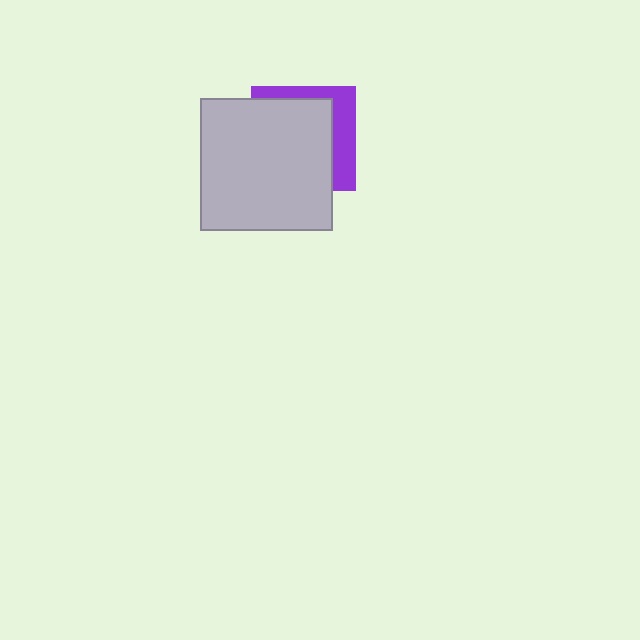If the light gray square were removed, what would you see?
You would see the complete purple square.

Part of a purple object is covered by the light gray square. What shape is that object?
It is a square.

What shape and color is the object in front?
The object in front is a light gray square.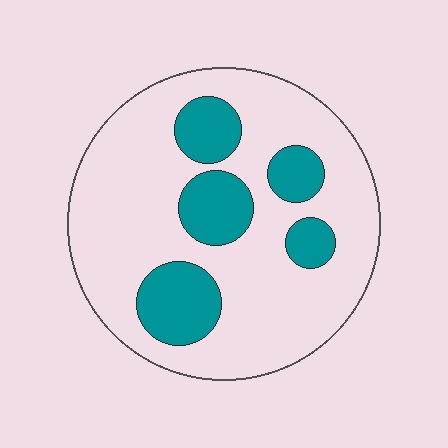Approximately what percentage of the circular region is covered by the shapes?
Approximately 25%.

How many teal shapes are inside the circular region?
5.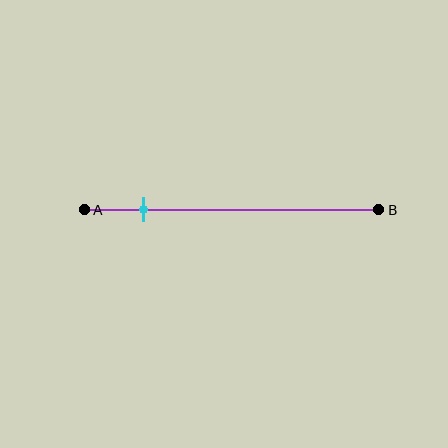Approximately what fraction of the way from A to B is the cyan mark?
The cyan mark is approximately 20% of the way from A to B.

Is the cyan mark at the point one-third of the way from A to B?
No, the mark is at about 20% from A, not at the 33% one-third point.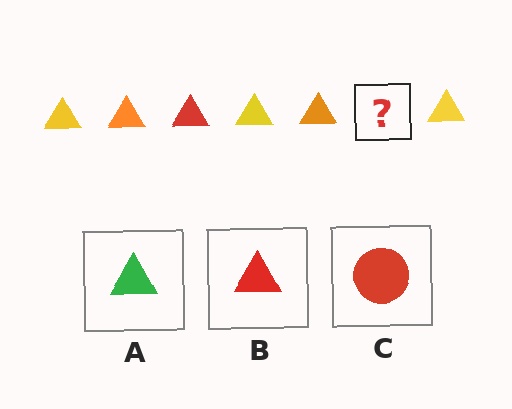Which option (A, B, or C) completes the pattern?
B.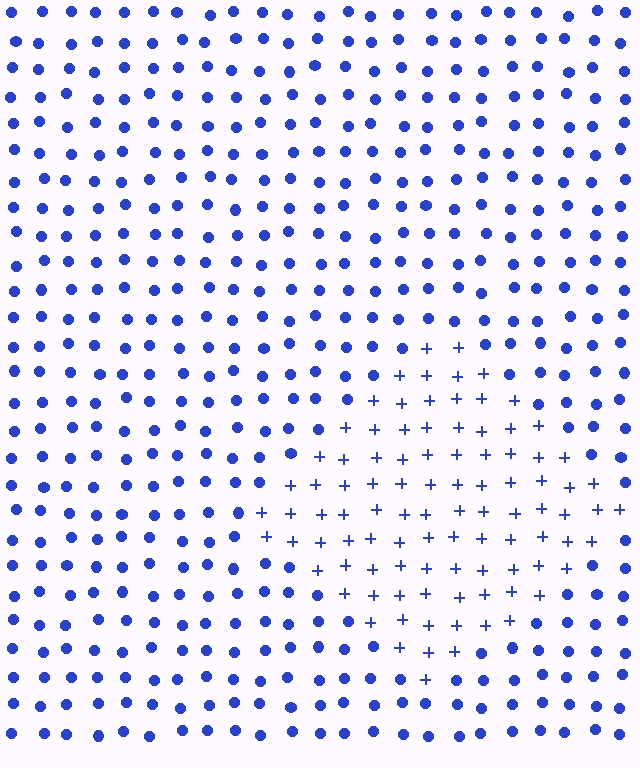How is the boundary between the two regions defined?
The boundary is defined by a change in element shape: plus signs inside vs. circles outside. All elements share the same color and spacing.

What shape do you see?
I see a diamond.